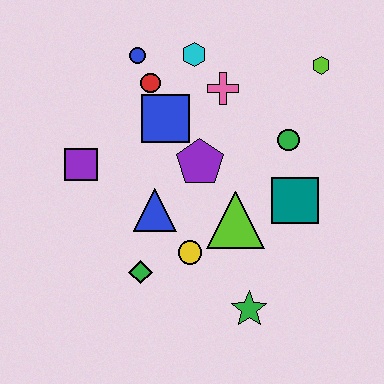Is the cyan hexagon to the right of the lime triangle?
No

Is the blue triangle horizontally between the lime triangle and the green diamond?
Yes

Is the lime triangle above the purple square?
No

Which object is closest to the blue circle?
The red circle is closest to the blue circle.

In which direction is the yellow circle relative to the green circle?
The yellow circle is below the green circle.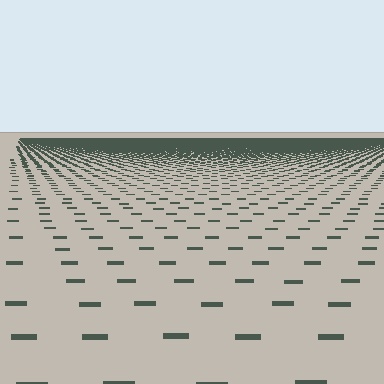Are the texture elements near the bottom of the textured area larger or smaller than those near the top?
Larger. Near the bottom, elements are closer to the viewer and appear at a bigger on-screen size.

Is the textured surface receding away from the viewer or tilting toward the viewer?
The surface is receding away from the viewer. Texture elements get smaller and denser toward the top.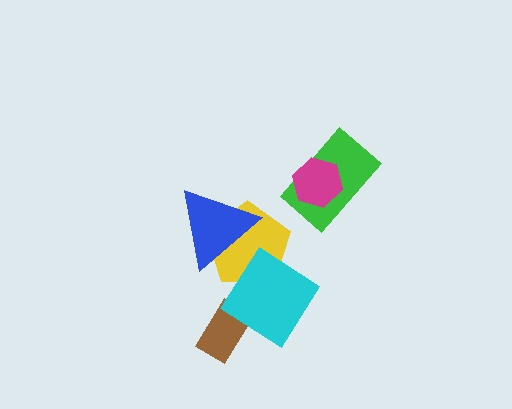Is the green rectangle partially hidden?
Yes, it is partially covered by another shape.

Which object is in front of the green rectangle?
The magenta hexagon is in front of the green rectangle.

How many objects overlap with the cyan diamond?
2 objects overlap with the cyan diamond.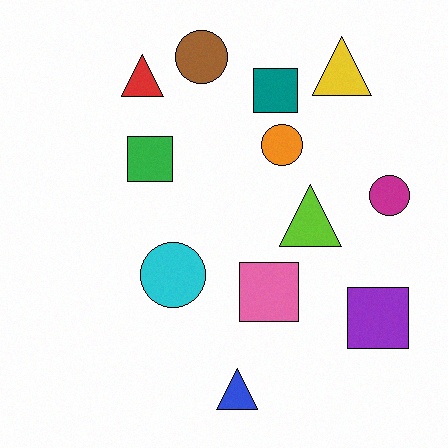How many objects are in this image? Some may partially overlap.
There are 12 objects.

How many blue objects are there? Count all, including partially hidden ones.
There is 1 blue object.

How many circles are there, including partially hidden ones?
There are 4 circles.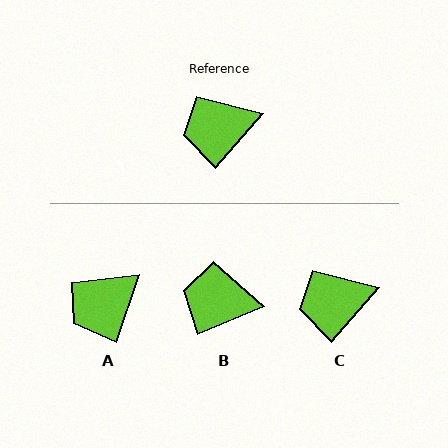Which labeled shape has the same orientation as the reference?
C.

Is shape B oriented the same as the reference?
No, it is off by about 27 degrees.